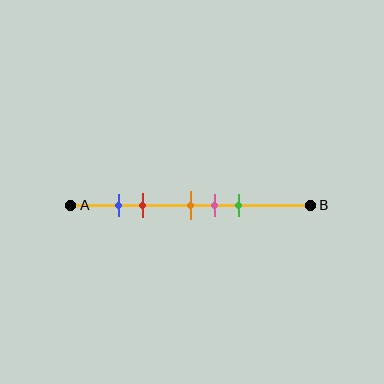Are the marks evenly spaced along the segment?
No, the marks are not evenly spaced.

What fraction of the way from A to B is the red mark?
The red mark is approximately 30% (0.3) of the way from A to B.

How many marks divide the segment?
There are 5 marks dividing the segment.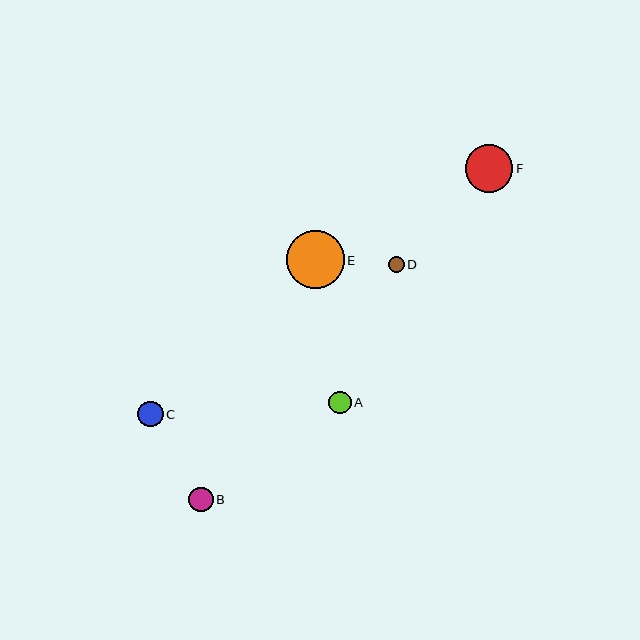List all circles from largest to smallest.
From largest to smallest: E, F, C, B, A, D.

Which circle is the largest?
Circle E is the largest with a size of approximately 58 pixels.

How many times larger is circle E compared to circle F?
Circle E is approximately 1.2 times the size of circle F.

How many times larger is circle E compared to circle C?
Circle E is approximately 2.3 times the size of circle C.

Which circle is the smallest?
Circle D is the smallest with a size of approximately 15 pixels.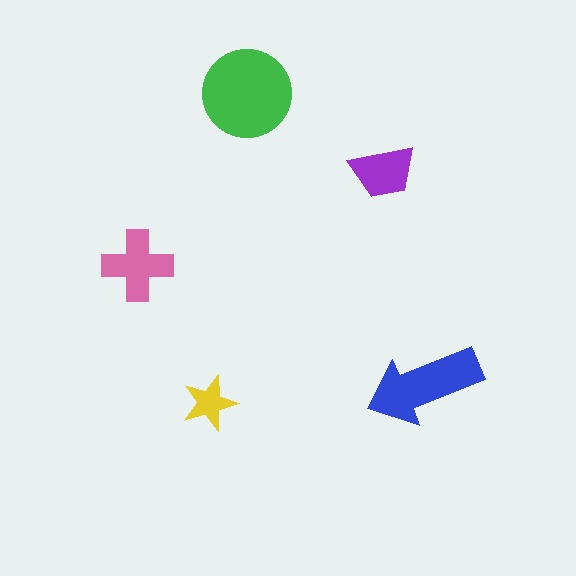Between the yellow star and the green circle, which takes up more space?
The green circle.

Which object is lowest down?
The yellow star is bottommost.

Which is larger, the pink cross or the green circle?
The green circle.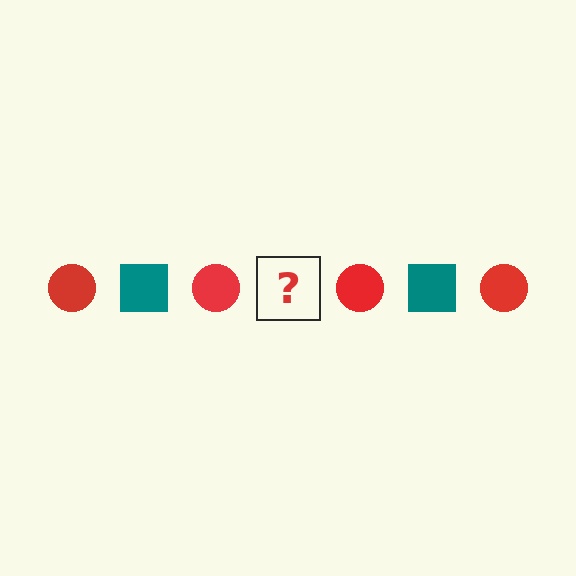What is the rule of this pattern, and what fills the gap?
The rule is that the pattern alternates between red circle and teal square. The gap should be filled with a teal square.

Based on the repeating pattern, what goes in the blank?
The blank should be a teal square.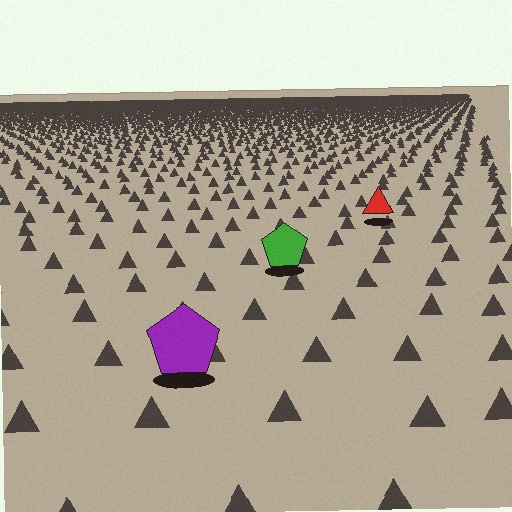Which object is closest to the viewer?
The purple pentagon is closest. The texture marks near it are larger and more spread out.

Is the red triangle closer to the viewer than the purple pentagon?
No. The purple pentagon is closer — you can tell from the texture gradient: the ground texture is coarser near it.